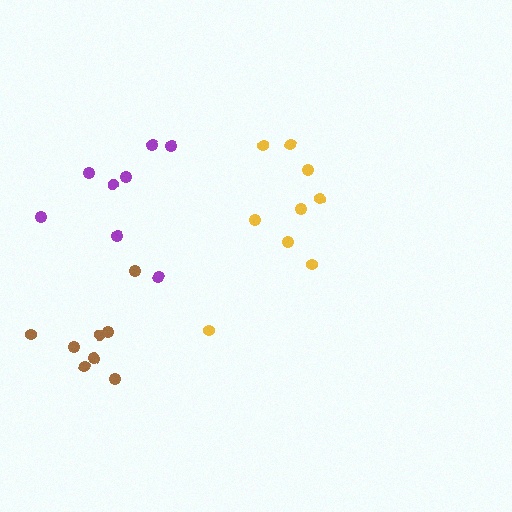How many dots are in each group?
Group 1: 9 dots, Group 2: 8 dots, Group 3: 8 dots (25 total).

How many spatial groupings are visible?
There are 3 spatial groupings.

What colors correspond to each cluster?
The clusters are colored: yellow, purple, brown.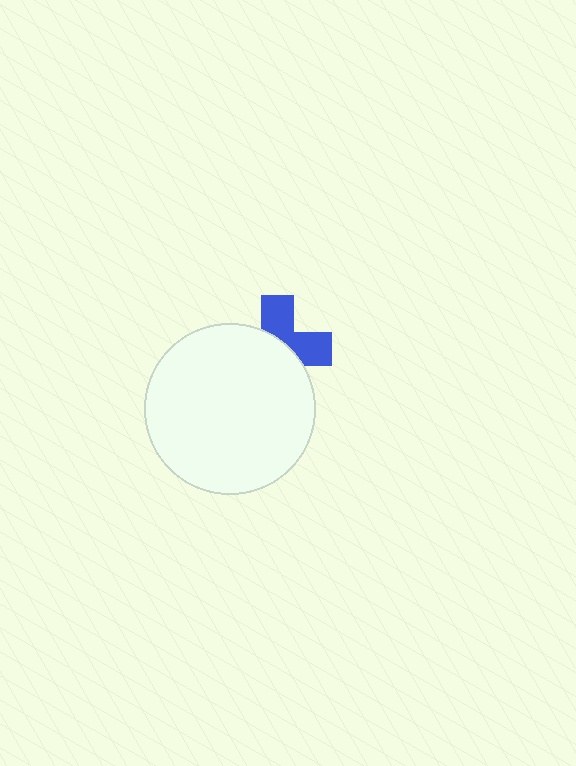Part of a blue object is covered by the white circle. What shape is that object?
It is a cross.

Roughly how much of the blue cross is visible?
A small part of it is visible (roughly 43%).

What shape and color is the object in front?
The object in front is a white circle.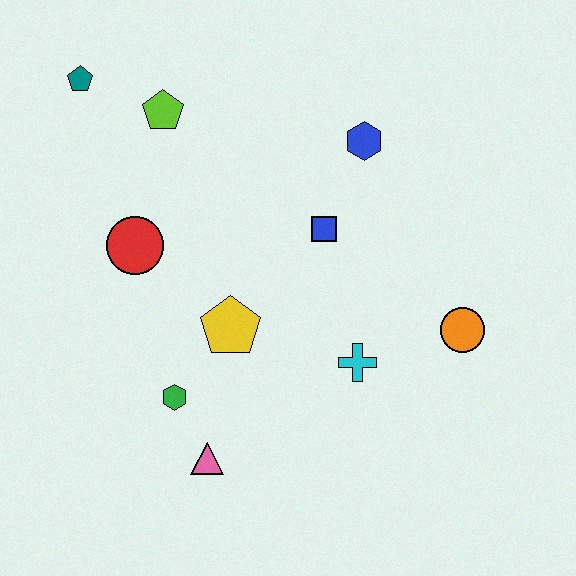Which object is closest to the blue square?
The blue hexagon is closest to the blue square.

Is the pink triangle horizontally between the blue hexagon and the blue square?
No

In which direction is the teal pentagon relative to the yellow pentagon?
The teal pentagon is above the yellow pentagon.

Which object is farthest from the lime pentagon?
The orange circle is farthest from the lime pentagon.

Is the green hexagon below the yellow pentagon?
Yes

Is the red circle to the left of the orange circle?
Yes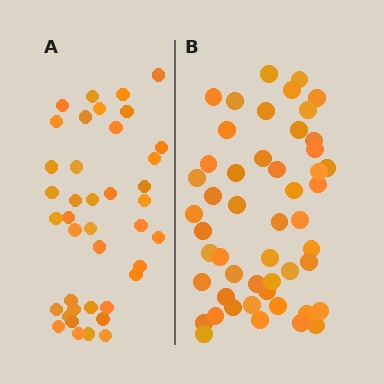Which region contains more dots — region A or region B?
Region B (the right region) has more dots.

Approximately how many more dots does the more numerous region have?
Region B has roughly 10 or so more dots than region A.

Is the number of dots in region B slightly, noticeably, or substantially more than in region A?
Region B has noticeably more, but not dramatically so. The ratio is roughly 1.2 to 1.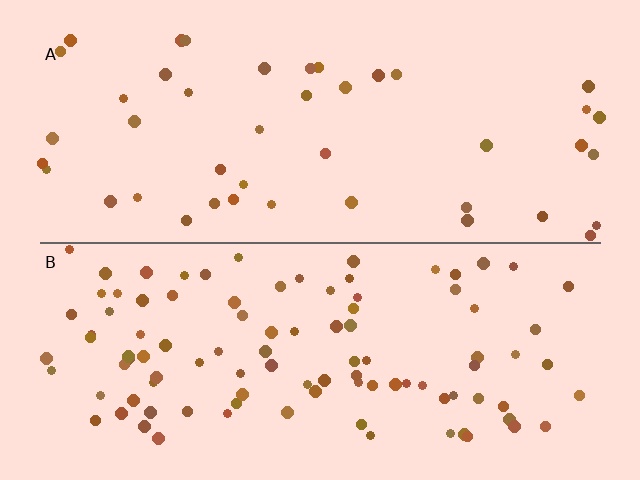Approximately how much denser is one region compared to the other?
Approximately 2.3× — region B over region A.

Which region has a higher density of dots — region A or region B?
B (the bottom).